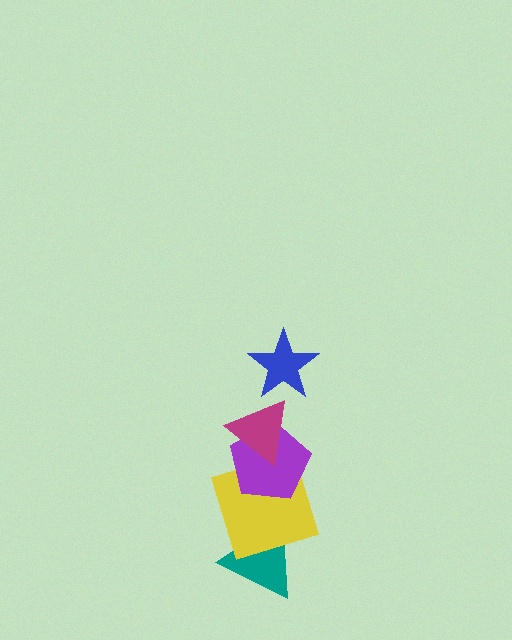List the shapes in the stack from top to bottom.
From top to bottom: the blue star, the magenta triangle, the purple pentagon, the yellow square, the teal triangle.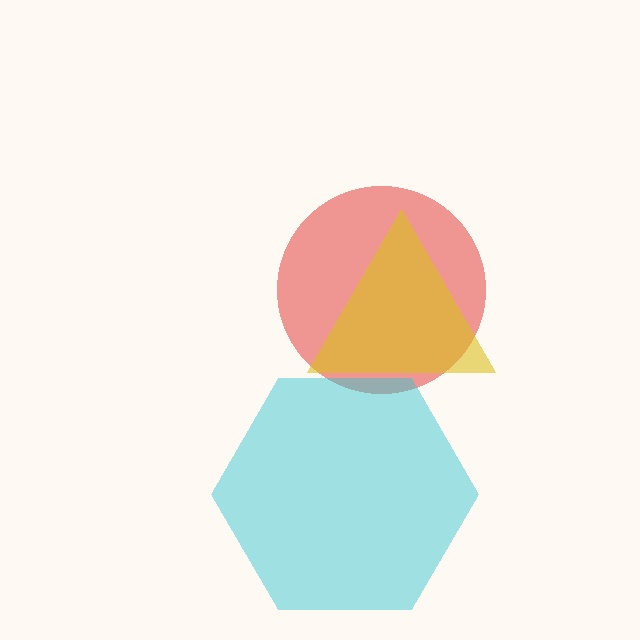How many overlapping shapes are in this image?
There are 3 overlapping shapes in the image.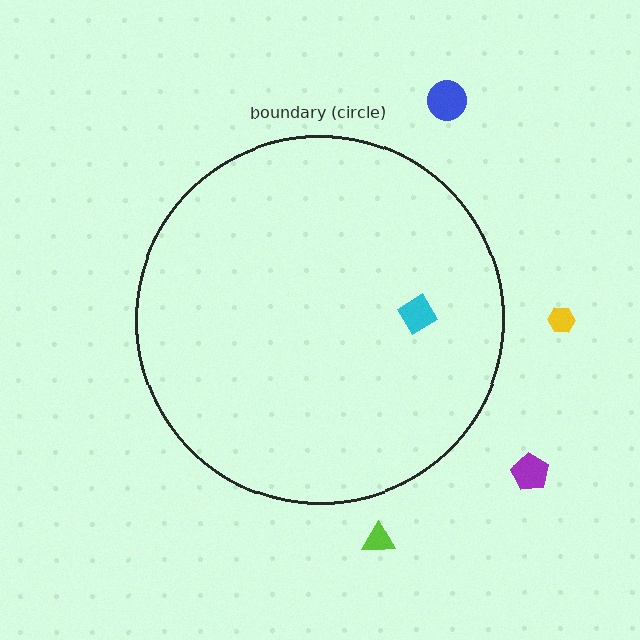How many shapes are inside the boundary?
1 inside, 4 outside.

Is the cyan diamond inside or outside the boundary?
Inside.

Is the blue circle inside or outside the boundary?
Outside.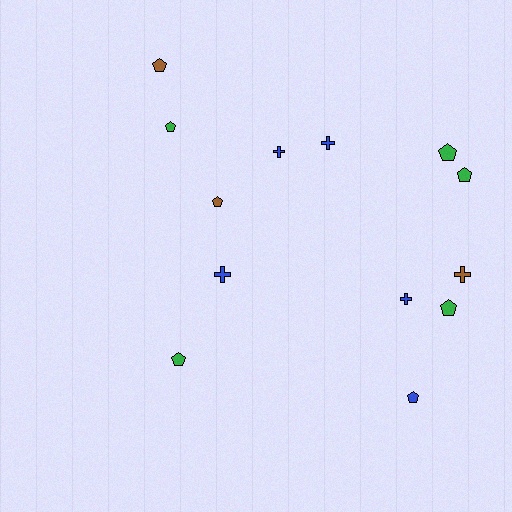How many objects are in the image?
There are 13 objects.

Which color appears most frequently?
Blue, with 5 objects.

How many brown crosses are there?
There is 1 brown cross.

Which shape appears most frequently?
Pentagon, with 8 objects.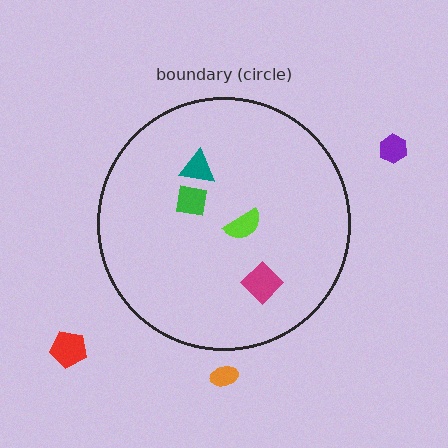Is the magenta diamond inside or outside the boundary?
Inside.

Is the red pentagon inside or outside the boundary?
Outside.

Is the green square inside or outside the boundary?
Inside.